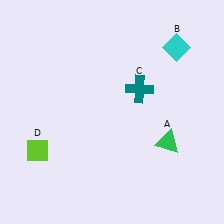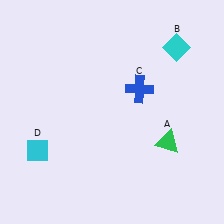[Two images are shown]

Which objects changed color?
C changed from teal to blue. D changed from lime to cyan.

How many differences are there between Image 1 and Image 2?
There are 2 differences between the two images.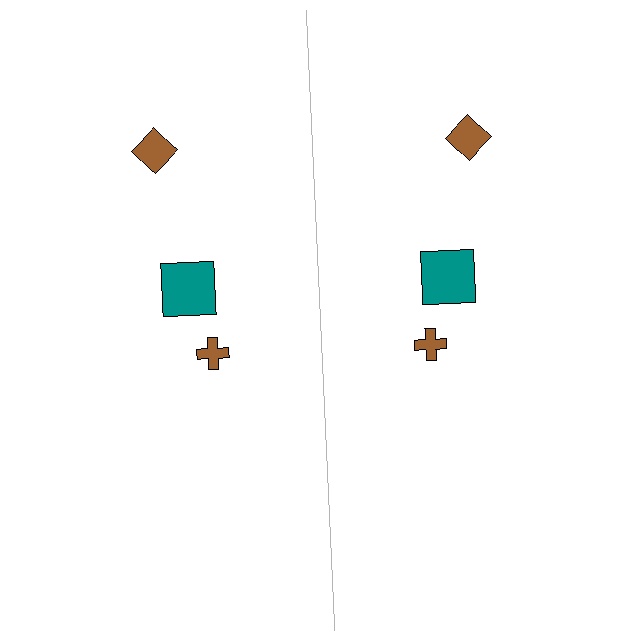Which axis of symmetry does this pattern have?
The pattern has a vertical axis of symmetry running through the center of the image.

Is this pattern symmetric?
Yes, this pattern has bilateral (reflection) symmetry.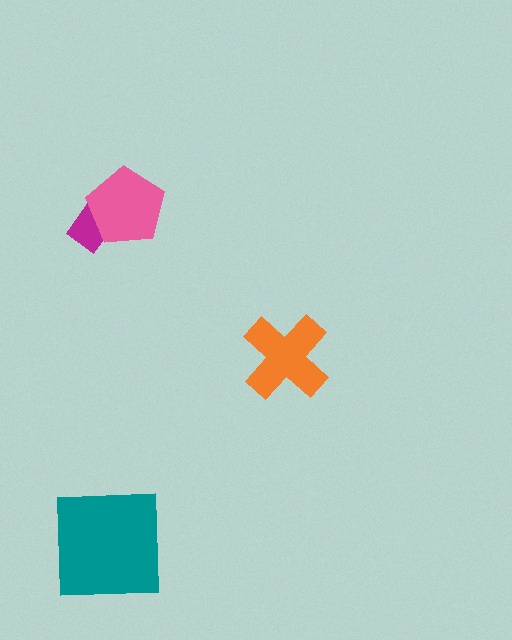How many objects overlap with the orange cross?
0 objects overlap with the orange cross.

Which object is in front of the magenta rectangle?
The pink pentagon is in front of the magenta rectangle.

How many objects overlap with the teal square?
0 objects overlap with the teal square.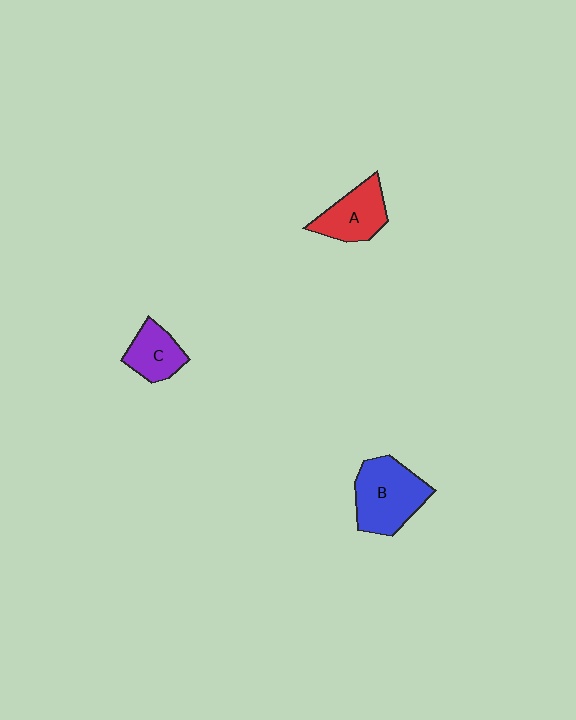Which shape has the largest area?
Shape B (blue).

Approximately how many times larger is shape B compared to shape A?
Approximately 1.4 times.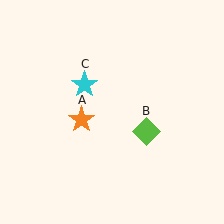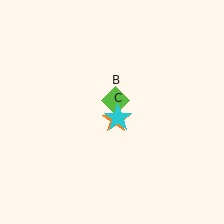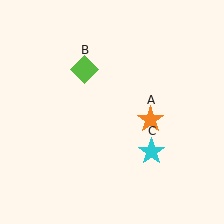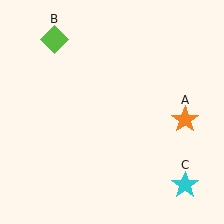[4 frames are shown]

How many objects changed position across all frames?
3 objects changed position: orange star (object A), lime diamond (object B), cyan star (object C).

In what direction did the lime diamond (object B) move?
The lime diamond (object B) moved up and to the left.